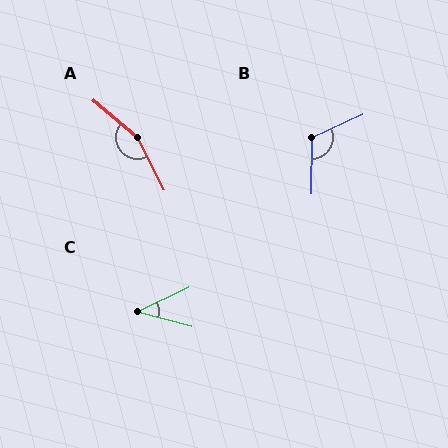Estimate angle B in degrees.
Approximately 115 degrees.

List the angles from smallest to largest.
C (40°), B (115°), A (157°).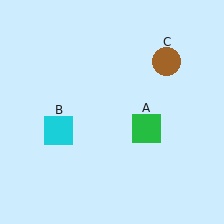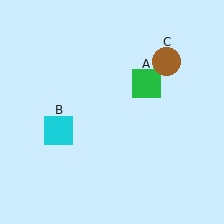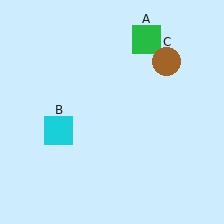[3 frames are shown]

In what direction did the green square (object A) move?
The green square (object A) moved up.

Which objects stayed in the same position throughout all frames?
Cyan square (object B) and brown circle (object C) remained stationary.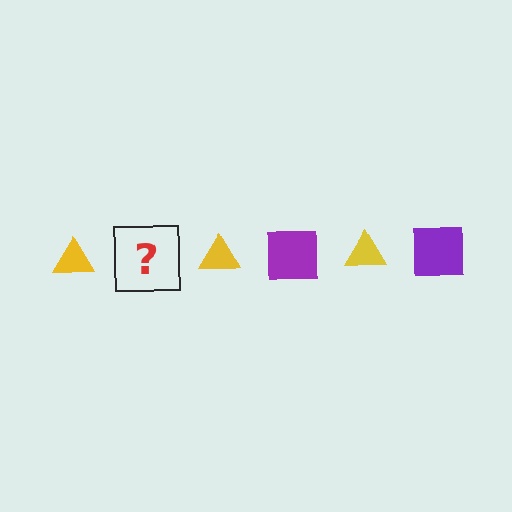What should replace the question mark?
The question mark should be replaced with a purple square.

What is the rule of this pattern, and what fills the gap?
The rule is that the pattern alternates between yellow triangle and purple square. The gap should be filled with a purple square.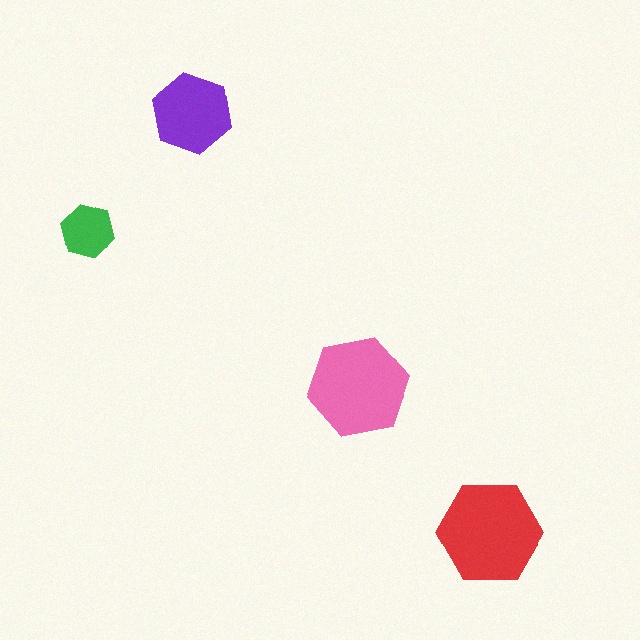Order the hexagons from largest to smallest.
the red one, the pink one, the purple one, the green one.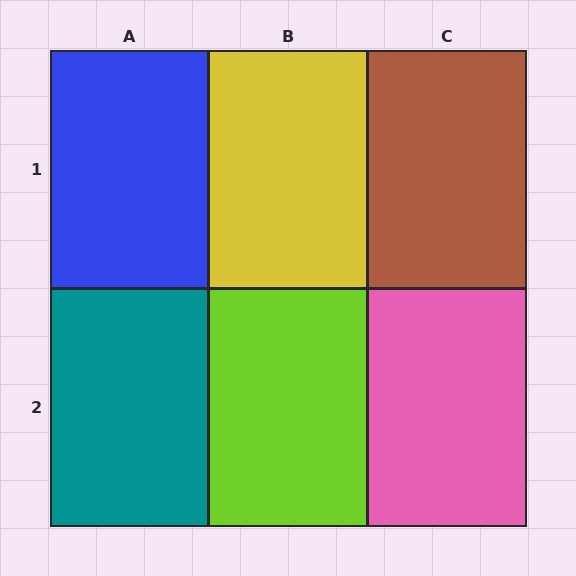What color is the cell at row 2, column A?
Teal.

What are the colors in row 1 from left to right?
Blue, yellow, brown.